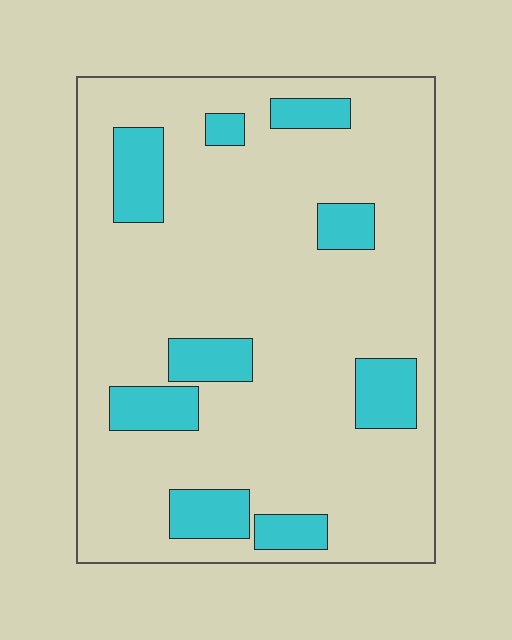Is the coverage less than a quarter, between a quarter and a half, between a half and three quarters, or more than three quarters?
Less than a quarter.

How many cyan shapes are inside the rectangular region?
9.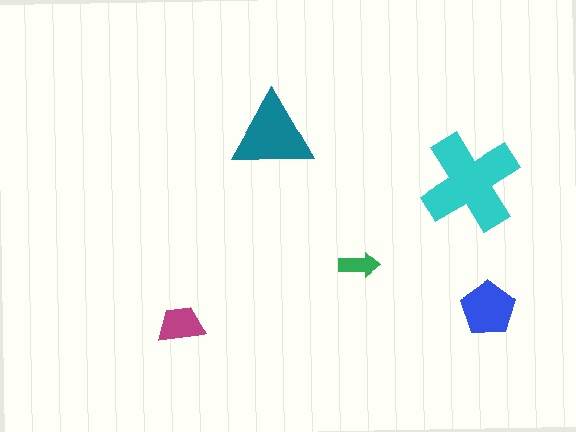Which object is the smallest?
The green arrow.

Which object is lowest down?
The magenta trapezoid is bottommost.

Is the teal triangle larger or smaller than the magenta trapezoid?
Larger.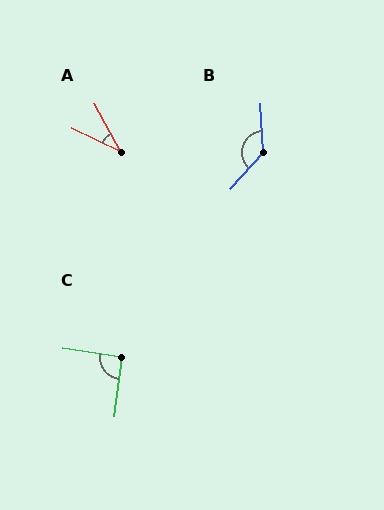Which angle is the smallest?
A, at approximately 36 degrees.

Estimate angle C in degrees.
Approximately 92 degrees.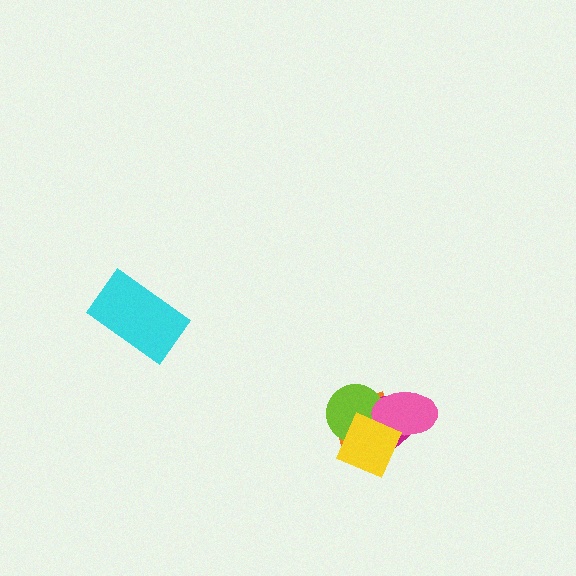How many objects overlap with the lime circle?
4 objects overlap with the lime circle.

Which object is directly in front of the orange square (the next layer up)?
The magenta pentagon is directly in front of the orange square.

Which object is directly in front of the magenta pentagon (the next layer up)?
The lime circle is directly in front of the magenta pentagon.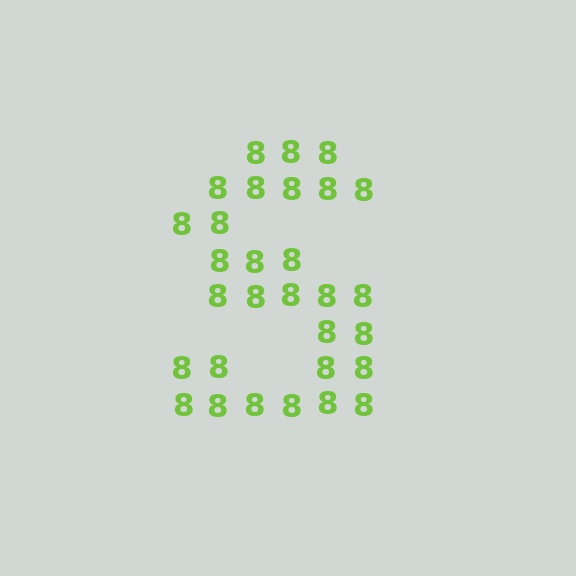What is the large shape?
The large shape is the letter S.